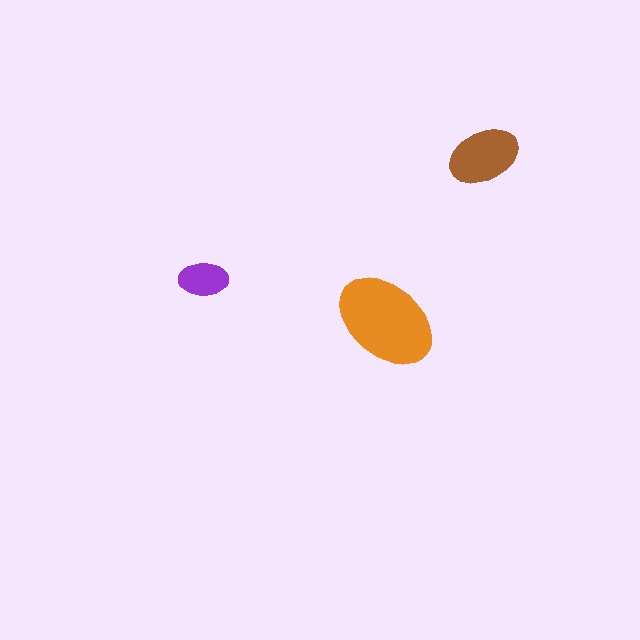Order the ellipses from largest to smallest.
the orange one, the brown one, the purple one.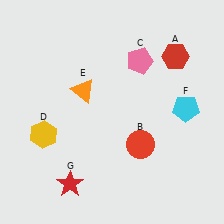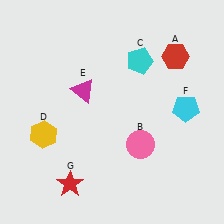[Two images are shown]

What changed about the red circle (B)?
In Image 1, B is red. In Image 2, it changed to pink.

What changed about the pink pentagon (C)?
In Image 1, C is pink. In Image 2, it changed to cyan.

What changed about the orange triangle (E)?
In Image 1, E is orange. In Image 2, it changed to magenta.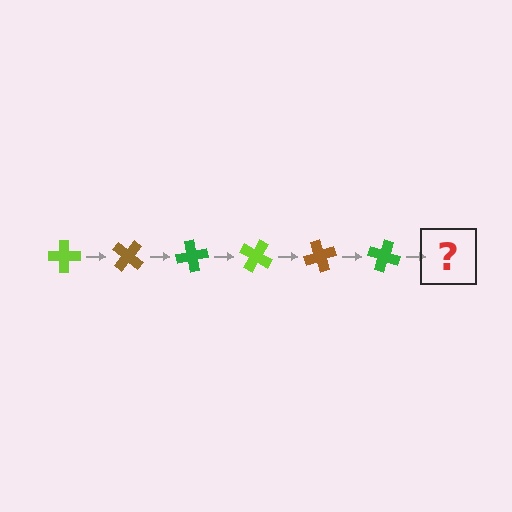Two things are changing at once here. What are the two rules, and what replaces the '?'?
The two rules are that it rotates 40 degrees each step and the color cycles through lime, brown, and green. The '?' should be a lime cross, rotated 240 degrees from the start.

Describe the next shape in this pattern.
It should be a lime cross, rotated 240 degrees from the start.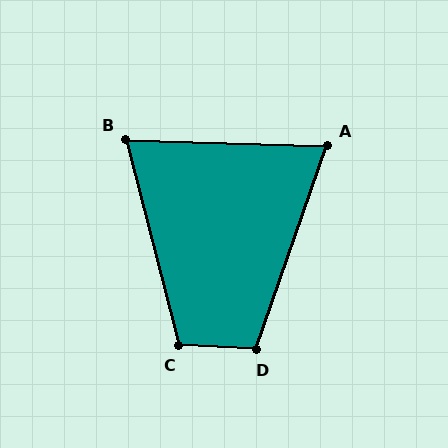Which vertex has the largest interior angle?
C, at approximately 108 degrees.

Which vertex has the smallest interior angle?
A, at approximately 72 degrees.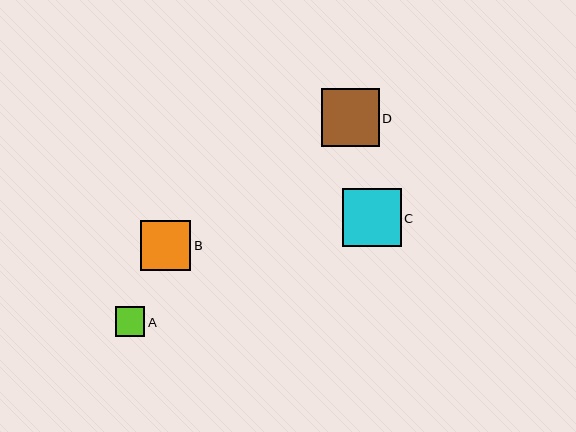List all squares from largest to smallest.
From largest to smallest: C, D, B, A.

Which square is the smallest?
Square A is the smallest with a size of approximately 29 pixels.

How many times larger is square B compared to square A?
Square B is approximately 1.7 times the size of square A.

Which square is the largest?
Square C is the largest with a size of approximately 58 pixels.